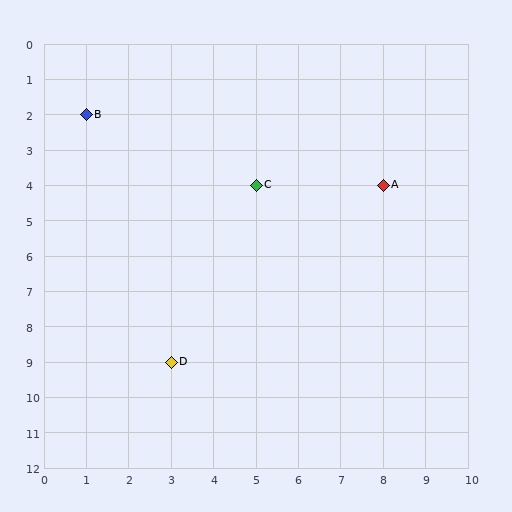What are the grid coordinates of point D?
Point D is at grid coordinates (3, 9).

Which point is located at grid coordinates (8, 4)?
Point A is at (8, 4).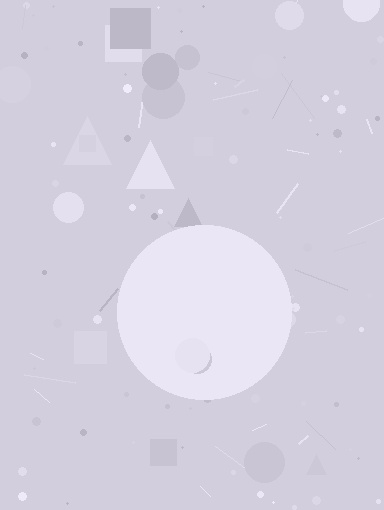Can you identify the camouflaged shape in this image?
The camouflaged shape is a circle.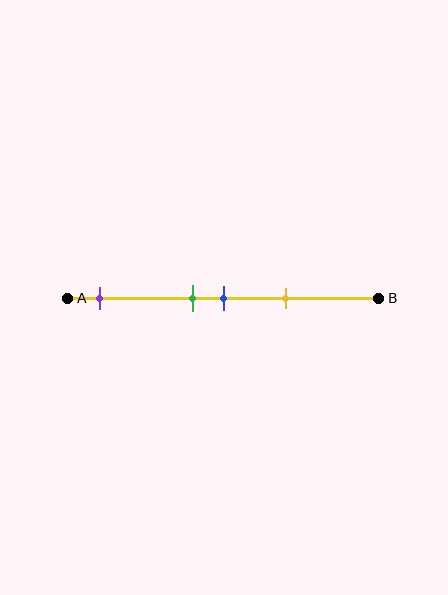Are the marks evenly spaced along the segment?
No, the marks are not evenly spaced.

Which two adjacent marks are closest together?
The green and blue marks are the closest adjacent pair.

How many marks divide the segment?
There are 4 marks dividing the segment.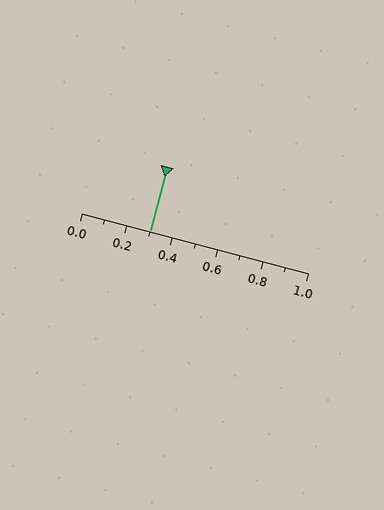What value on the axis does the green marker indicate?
The marker indicates approximately 0.3.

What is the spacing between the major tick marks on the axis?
The major ticks are spaced 0.2 apart.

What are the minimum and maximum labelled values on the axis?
The axis runs from 0.0 to 1.0.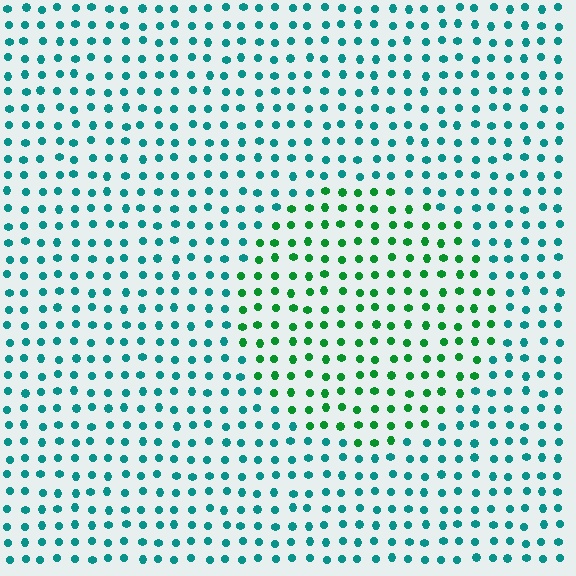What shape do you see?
I see a circle.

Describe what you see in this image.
The image is filled with small teal elements in a uniform arrangement. A circle-shaped region is visible where the elements are tinted to a slightly different hue, forming a subtle color boundary.